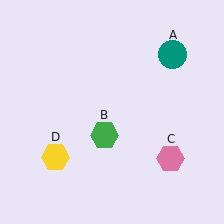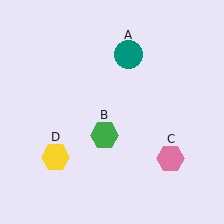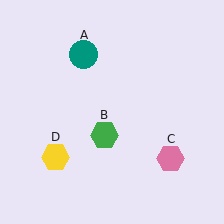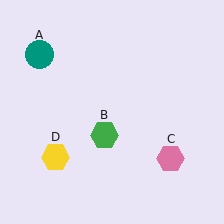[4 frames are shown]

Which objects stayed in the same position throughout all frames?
Green hexagon (object B) and pink hexagon (object C) and yellow hexagon (object D) remained stationary.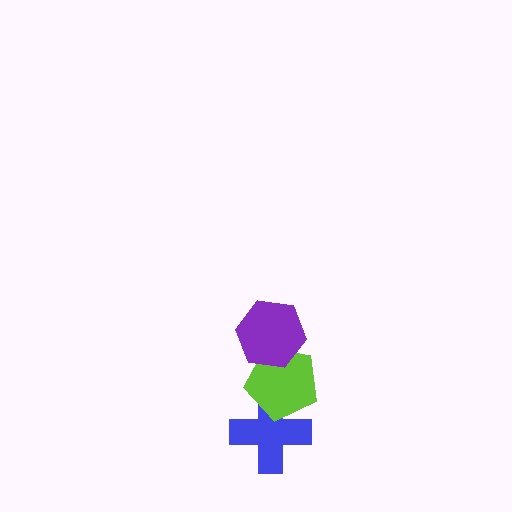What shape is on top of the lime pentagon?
The purple hexagon is on top of the lime pentagon.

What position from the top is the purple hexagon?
The purple hexagon is 1st from the top.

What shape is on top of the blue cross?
The lime pentagon is on top of the blue cross.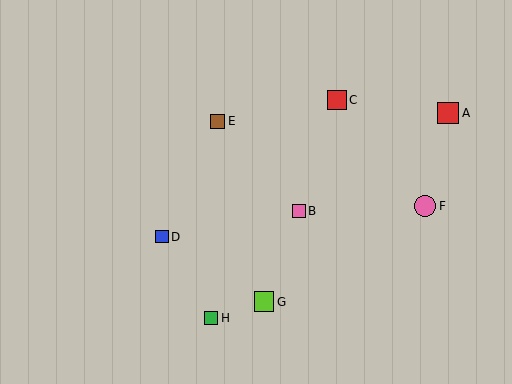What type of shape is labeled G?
Shape G is a lime square.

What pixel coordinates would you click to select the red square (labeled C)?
Click at (337, 100) to select the red square C.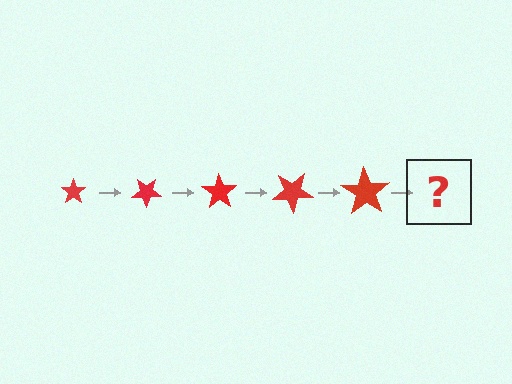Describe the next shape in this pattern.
It should be a star, larger than the previous one and rotated 175 degrees from the start.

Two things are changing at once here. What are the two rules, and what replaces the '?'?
The two rules are that the star grows larger each step and it rotates 35 degrees each step. The '?' should be a star, larger than the previous one and rotated 175 degrees from the start.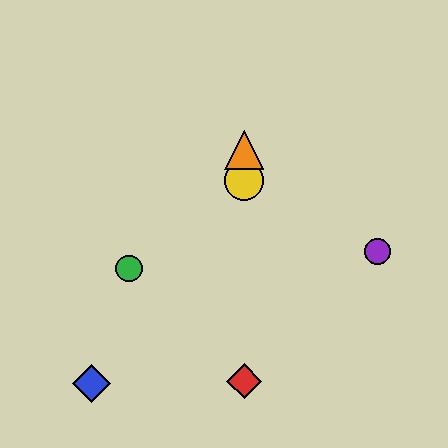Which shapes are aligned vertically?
The red diamond, the yellow circle, the orange triangle are aligned vertically.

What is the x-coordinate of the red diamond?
The red diamond is at x≈244.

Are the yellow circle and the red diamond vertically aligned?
Yes, both are at x≈244.